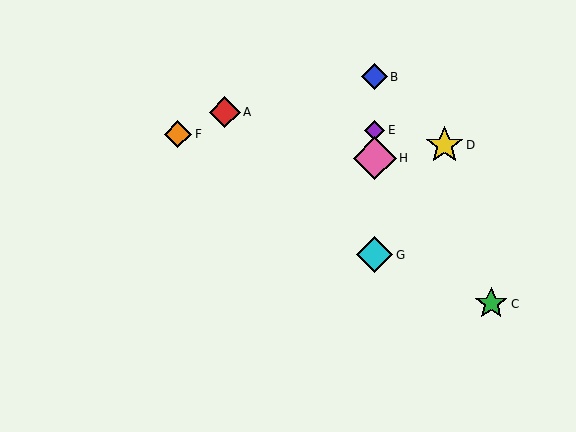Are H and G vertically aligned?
Yes, both are at x≈375.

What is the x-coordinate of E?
Object E is at x≈375.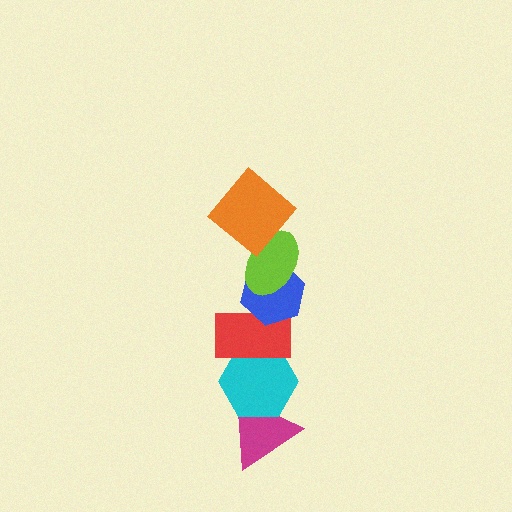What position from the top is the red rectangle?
The red rectangle is 4th from the top.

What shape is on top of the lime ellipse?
The orange diamond is on top of the lime ellipse.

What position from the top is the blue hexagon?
The blue hexagon is 3rd from the top.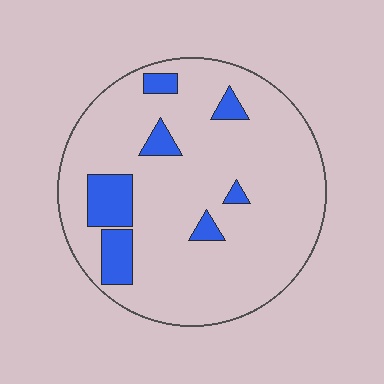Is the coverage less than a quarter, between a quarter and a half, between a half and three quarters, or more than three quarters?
Less than a quarter.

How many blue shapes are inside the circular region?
7.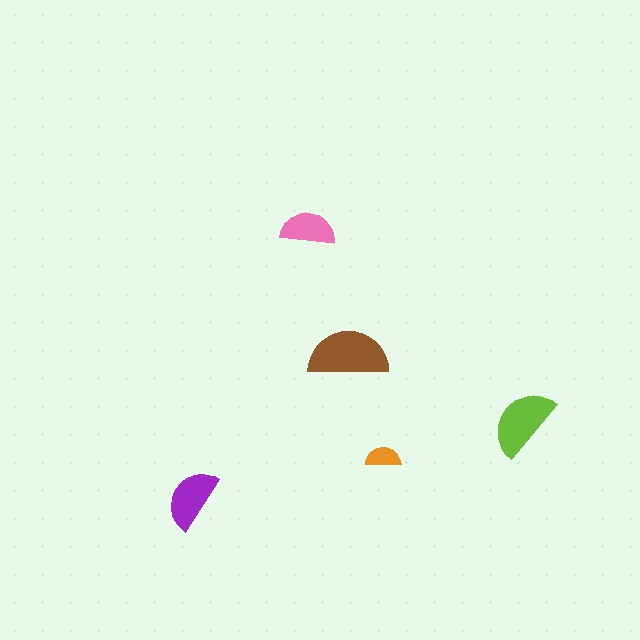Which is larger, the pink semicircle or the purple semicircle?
The purple one.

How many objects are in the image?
There are 5 objects in the image.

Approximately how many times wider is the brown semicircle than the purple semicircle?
About 1.5 times wider.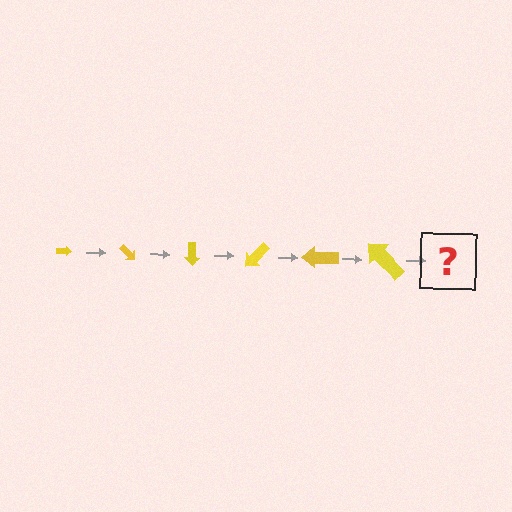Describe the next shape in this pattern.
It should be an arrow, larger than the previous one and rotated 270 degrees from the start.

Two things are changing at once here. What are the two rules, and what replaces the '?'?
The two rules are that the arrow grows larger each step and it rotates 45 degrees each step. The '?' should be an arrow, larger than the previous one and rotated 270 degrees from the start.